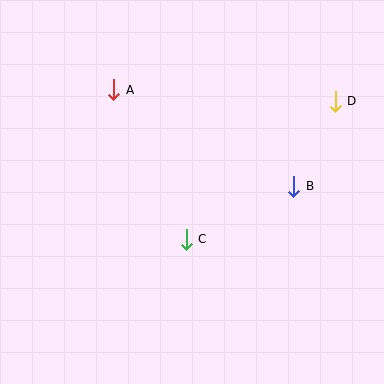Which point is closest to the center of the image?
Point C at (186, 239) is closest to the center.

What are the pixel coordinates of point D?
Point D is at (335, 101).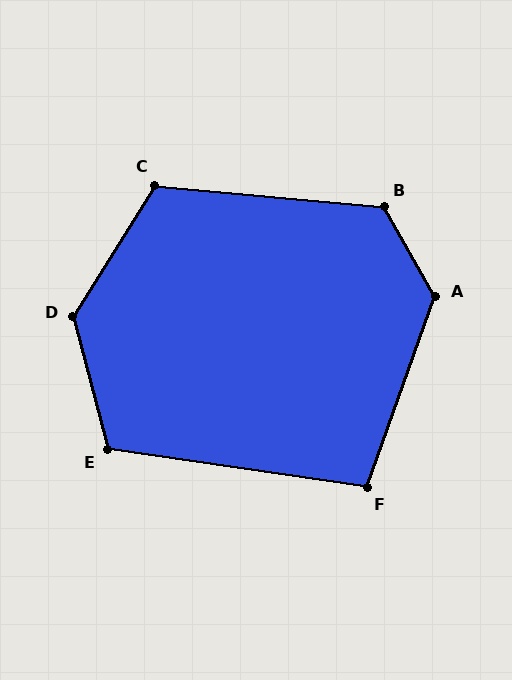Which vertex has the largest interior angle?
D, at approximately 134 degrees.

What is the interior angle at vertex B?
Approximately 125 degrees (obtuse).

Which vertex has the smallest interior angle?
F, at approximately 101 degrees.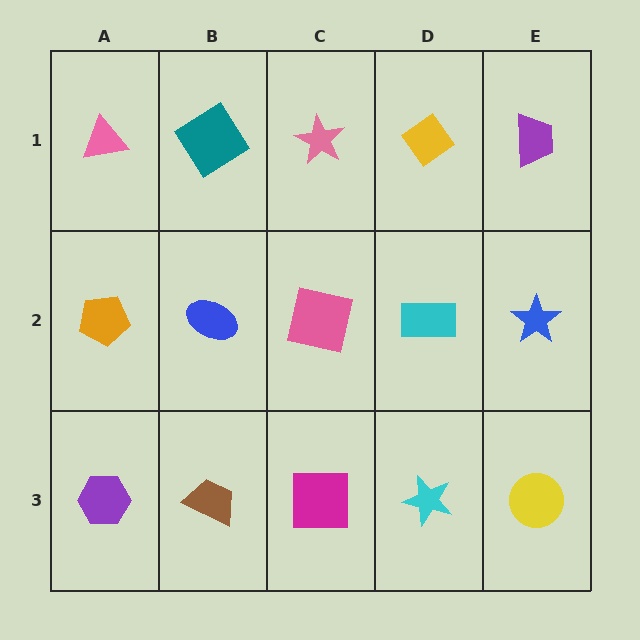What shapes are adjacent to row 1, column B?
A blue ellipse (row 2, column B), a pink triangle (row 1, column A), a pink star (row 1, column C).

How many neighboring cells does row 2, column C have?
4.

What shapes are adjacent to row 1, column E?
A blue star (row 2, column E), a yellow diamond (row 1, column D).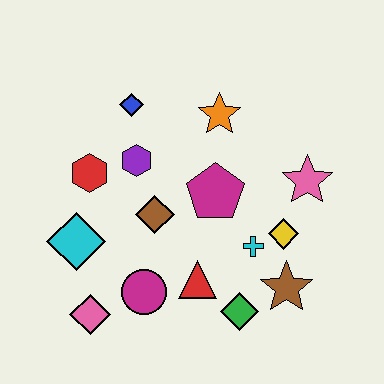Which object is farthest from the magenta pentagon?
The pink diamond is farthest from the magenta pentagon.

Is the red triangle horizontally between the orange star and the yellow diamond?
No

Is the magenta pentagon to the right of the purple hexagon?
Yes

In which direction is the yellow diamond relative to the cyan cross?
The yellow diamond is to the right of the cyan cross.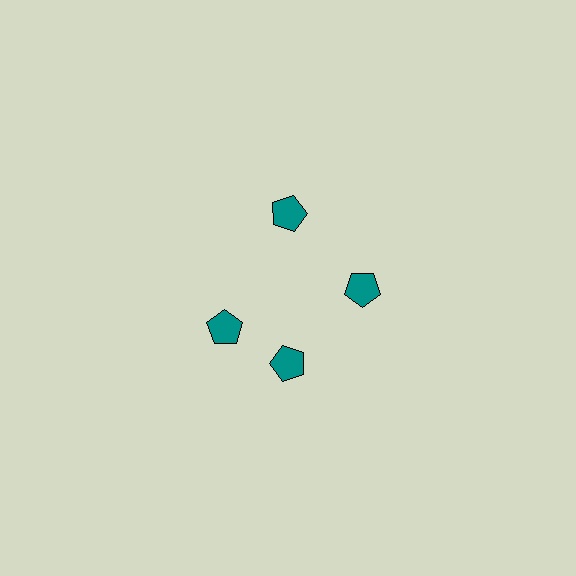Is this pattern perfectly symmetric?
No. The 4 teal pentagons are arranged in a ring, but one element near the 9 o'clock position is rotated out of alignment along the ring, breaking the 4-fold rotational symmetry.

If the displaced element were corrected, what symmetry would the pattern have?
It would have 4-fold rotational symmetry — the pattern would map onto itself every 90 degrees.